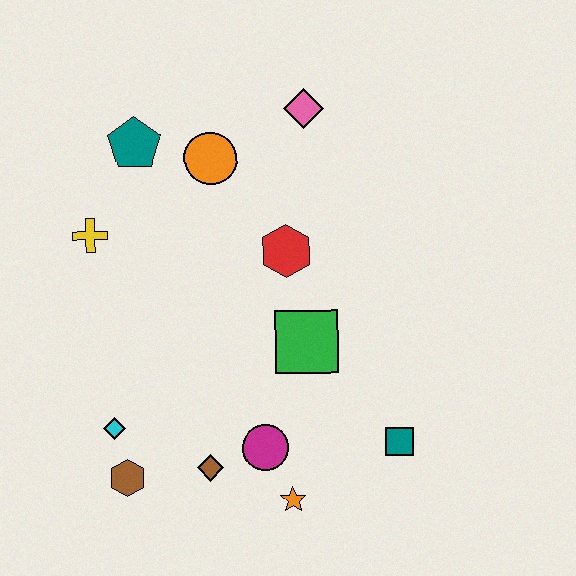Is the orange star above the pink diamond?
No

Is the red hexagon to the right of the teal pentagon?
Yes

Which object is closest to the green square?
The red hexagon is closest to the green square.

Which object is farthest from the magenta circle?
The pink diamond is farthest from the magenta circle.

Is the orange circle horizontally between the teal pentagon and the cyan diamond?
No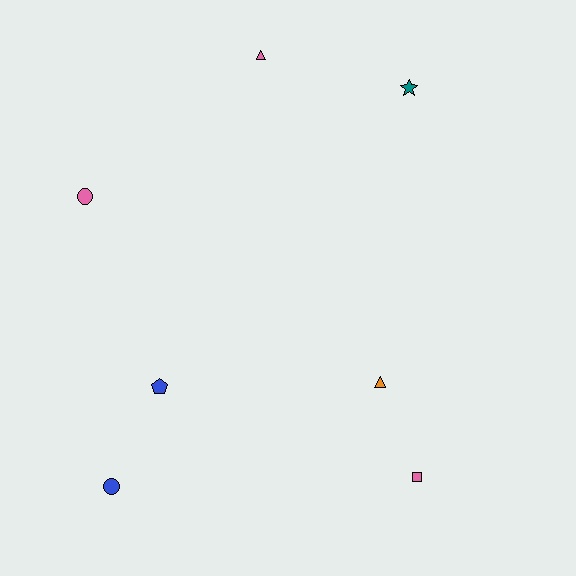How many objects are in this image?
There are 7 objects.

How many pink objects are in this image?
There are 3 pink objects.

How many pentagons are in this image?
There is 1 pentagon.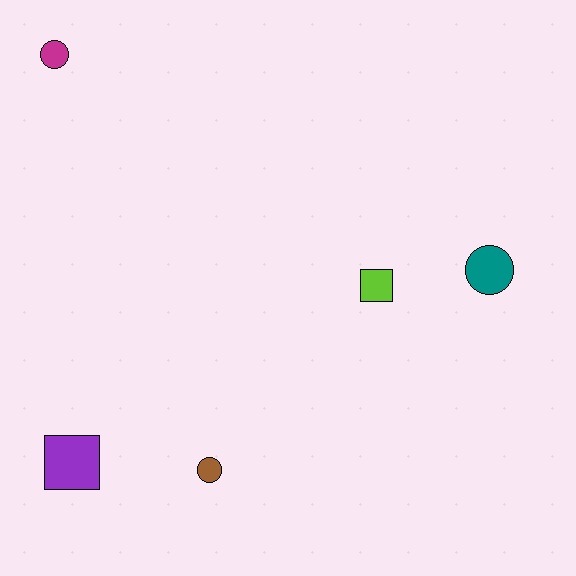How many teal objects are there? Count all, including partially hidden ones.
There is 1 teal object.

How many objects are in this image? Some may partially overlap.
There are 5 objects.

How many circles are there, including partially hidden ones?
There are 3 circles.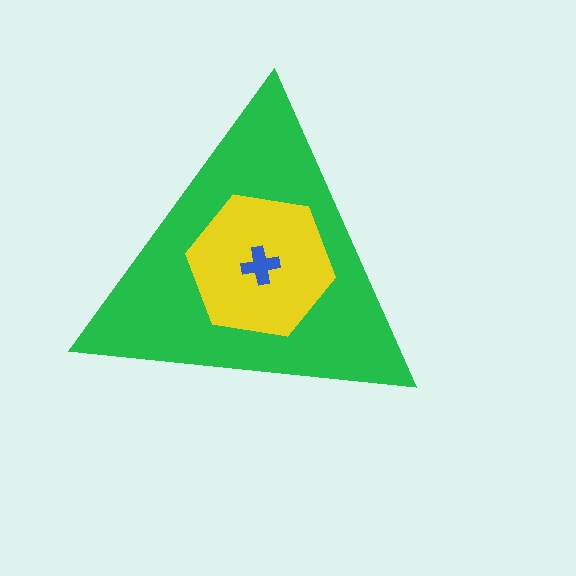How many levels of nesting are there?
3.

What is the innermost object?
The blue cross.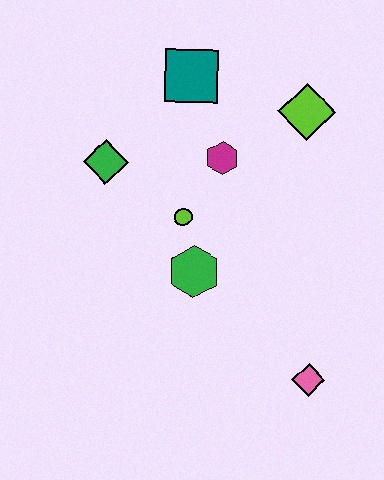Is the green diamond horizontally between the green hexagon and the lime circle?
No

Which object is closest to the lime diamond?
The magenta hexagon is closest to the lime diamond.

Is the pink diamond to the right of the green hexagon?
Yes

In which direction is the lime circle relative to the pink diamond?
The lime circle is above the pink diamond.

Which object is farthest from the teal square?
The pink diamond is farthest from the teal square.